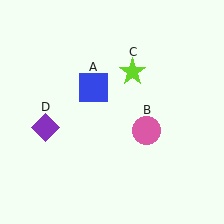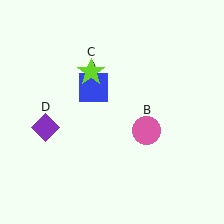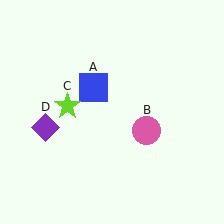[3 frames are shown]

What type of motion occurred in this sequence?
The lime star (object C) rotated counterclockwise around the center of the scene.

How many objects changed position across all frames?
1 object changed position: lime star (object C).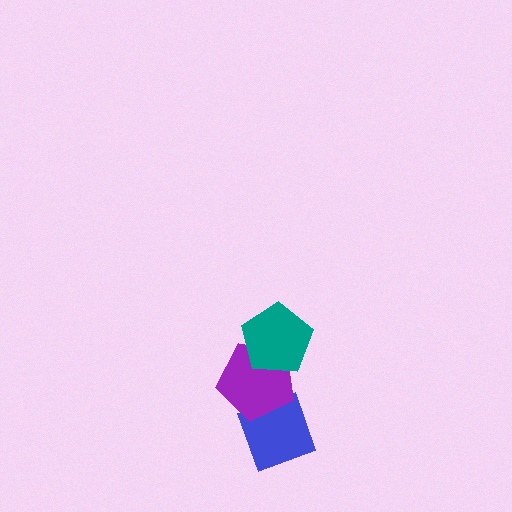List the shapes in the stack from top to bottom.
From top to bottom: the teal pentagon, the purple pentagon, the blue diamond.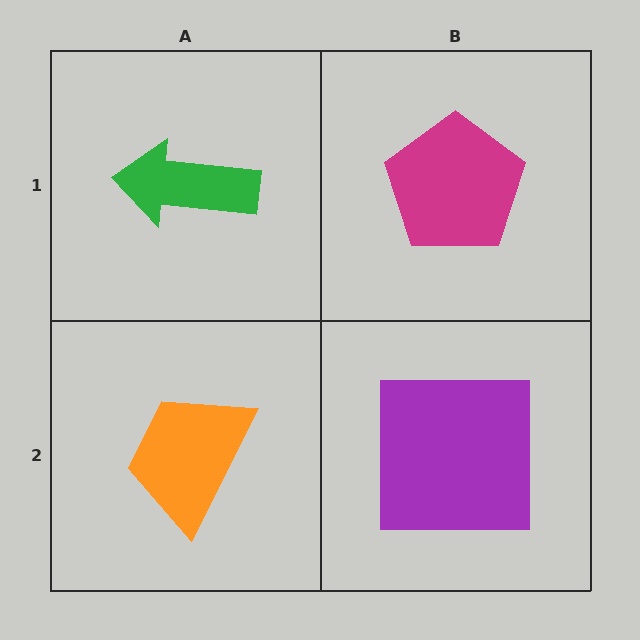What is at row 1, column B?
A magenta pentagon.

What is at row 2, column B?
A purple square.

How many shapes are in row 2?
2 shapes.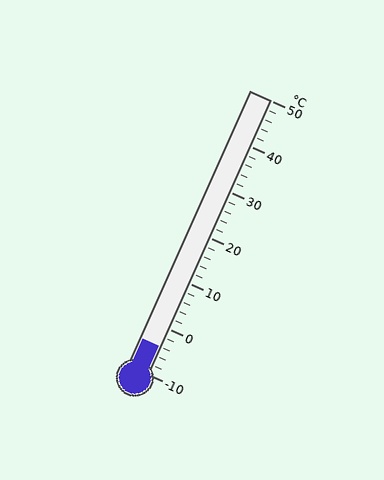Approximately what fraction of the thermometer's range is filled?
The thermometer is filled to approximately 10% of its range.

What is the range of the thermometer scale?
The thermometer scale ranges from -10°C to 50°C.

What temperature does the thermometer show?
The thermometer shows approximately -4°C.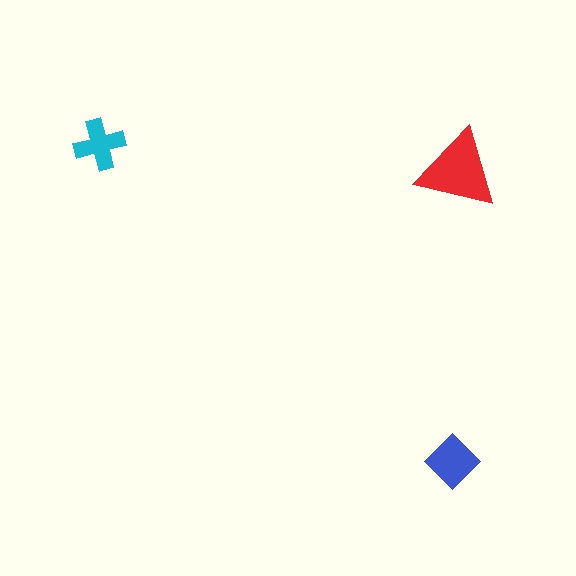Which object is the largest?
The red triangle.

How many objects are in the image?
There are 3 objects in the image.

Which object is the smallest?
The cyan cross.